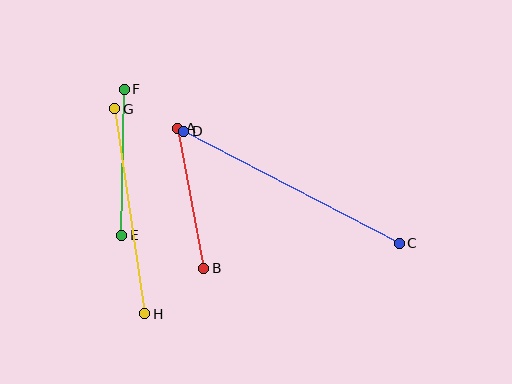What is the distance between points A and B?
The distance is approximately 142 pixels.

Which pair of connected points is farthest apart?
Points C and D are farthest apart.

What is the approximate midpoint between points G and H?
The midpoint is at approximately (130, 211) pixels.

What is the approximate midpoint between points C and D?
The midpoint is at approximately (291, 187) pixels.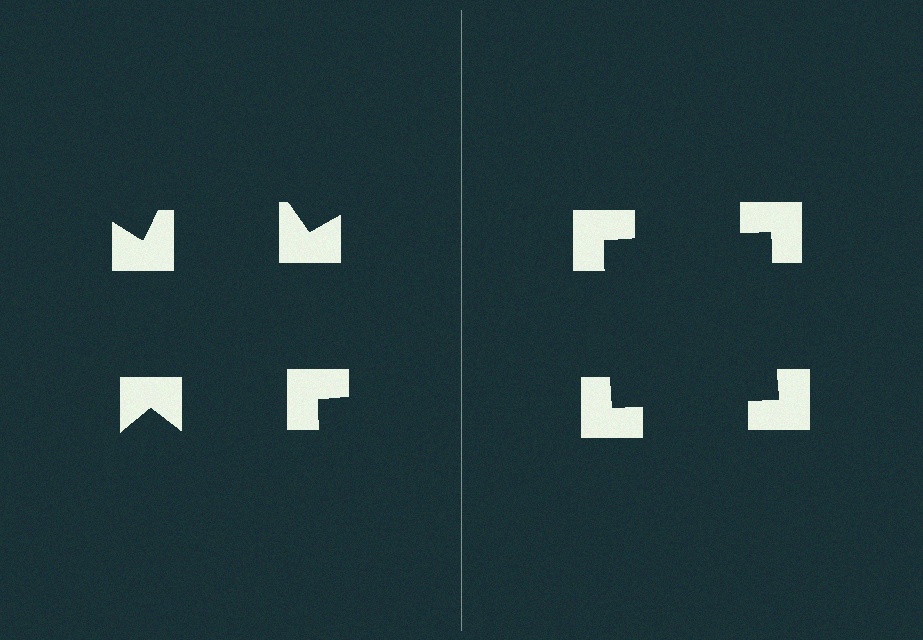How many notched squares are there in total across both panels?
8 — 4 on each side.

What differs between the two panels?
The notched squares are positioned identically on both sides; only the wedge orientations differ. On the right they align to a square; on the left they are misaligned.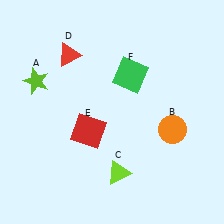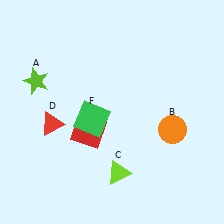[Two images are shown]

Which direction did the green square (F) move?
The green square (F) moved down.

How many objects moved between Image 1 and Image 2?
2 objects moved between the two images.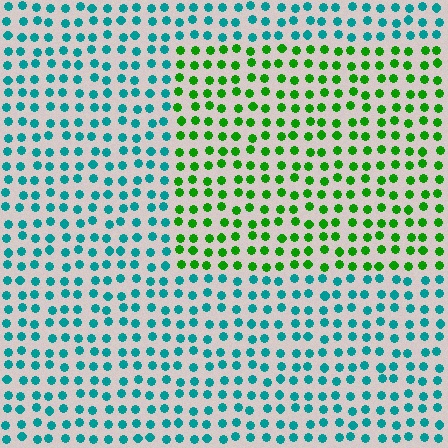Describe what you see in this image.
The image is filled with small teal elements in a uniform arrangement. A rectangle-shaped region is visible where the elements are tinted to a slightly different hue, forming a subtle color boundary.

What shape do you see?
I see a rectangle.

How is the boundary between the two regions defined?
The boundary is defined purely by a slight shift in hue (about 62 degrees). Spacing, size, and orientation are identical on both sides.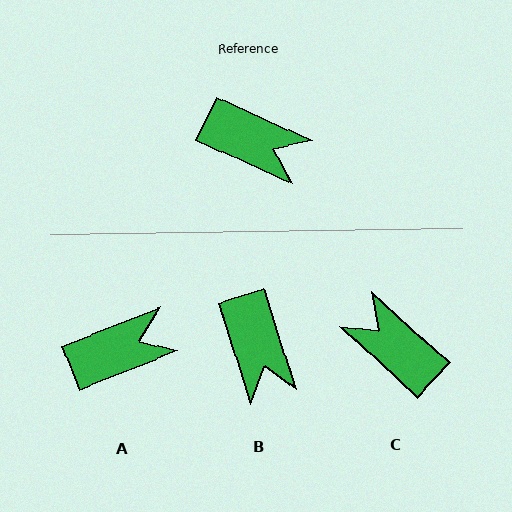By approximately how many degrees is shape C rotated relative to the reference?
Approximately 162 degrees counter-clockwise.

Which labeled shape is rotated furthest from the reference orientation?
C, about 162 degrees away.